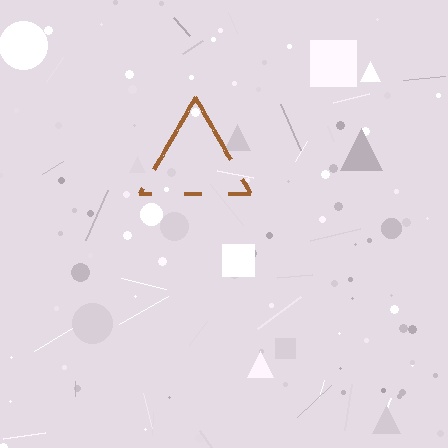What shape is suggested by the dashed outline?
The dashed outline suggests a triangle.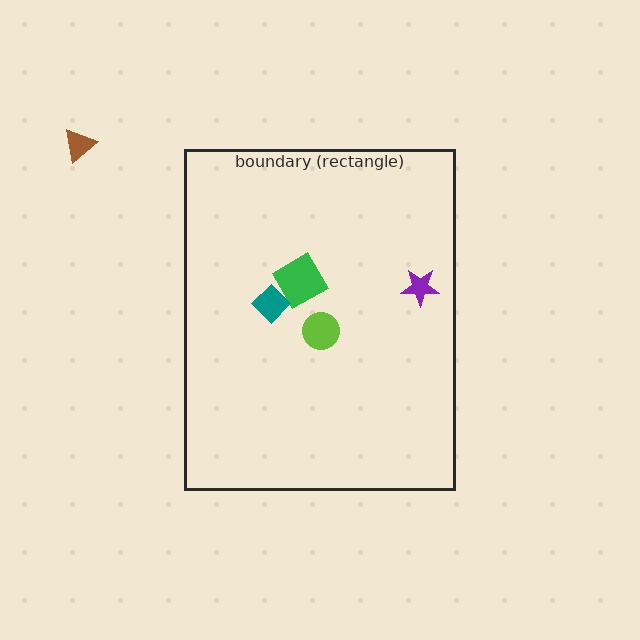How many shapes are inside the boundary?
4 inside, 1 outside.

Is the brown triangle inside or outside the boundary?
Outside.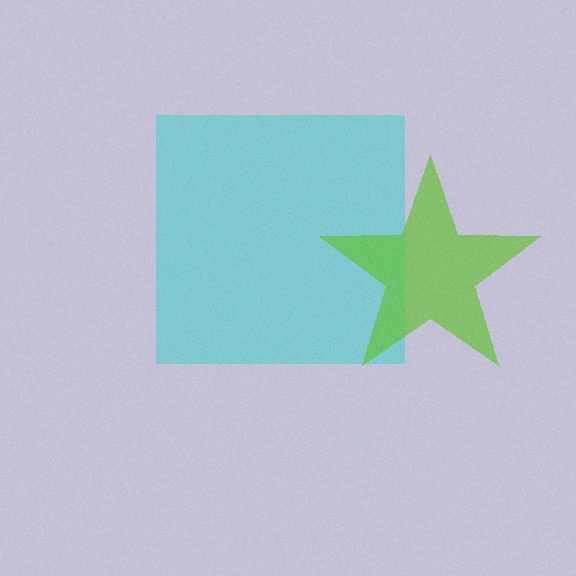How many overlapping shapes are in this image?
There are 2 overlapping shapes in the image.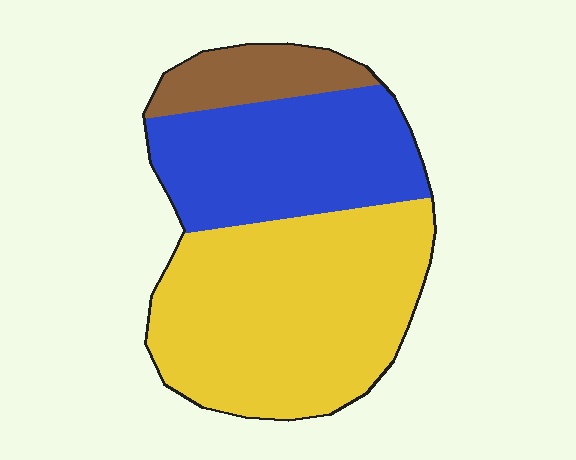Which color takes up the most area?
Yellow, at roughly 55%.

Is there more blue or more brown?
Blue.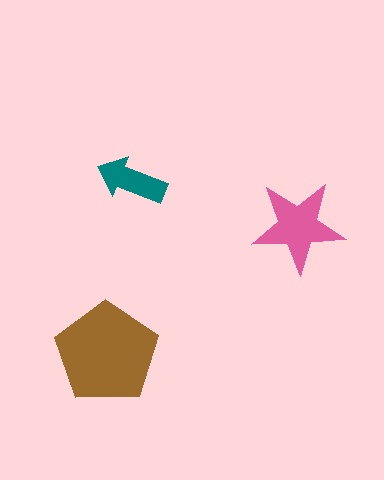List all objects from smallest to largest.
The teal arrow, the pink star, the brown pentagon.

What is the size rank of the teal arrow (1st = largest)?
3rd.